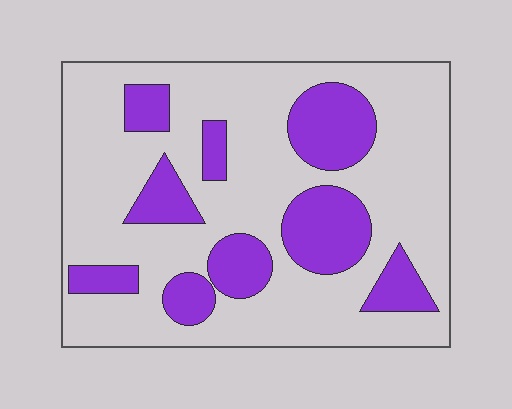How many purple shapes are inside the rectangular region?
9.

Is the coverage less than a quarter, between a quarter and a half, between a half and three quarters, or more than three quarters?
Between a quarter and a half.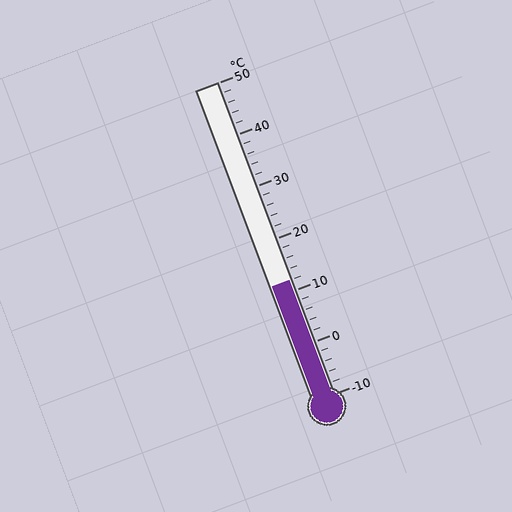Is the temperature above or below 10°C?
The temperature is above 10°C.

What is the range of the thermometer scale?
The thermometer scale ranges from -10°C to 50°C.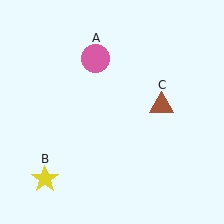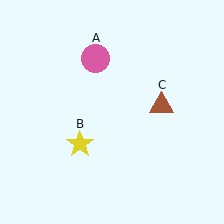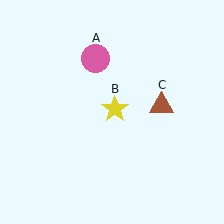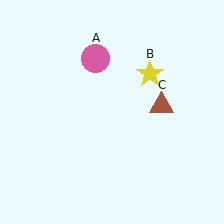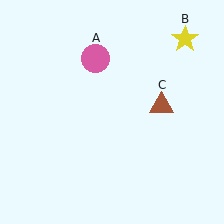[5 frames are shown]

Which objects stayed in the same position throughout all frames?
Pink circle (object A) and brown triangle (object C) remained stationary.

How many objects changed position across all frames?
1 object changed position: yellow star (object B).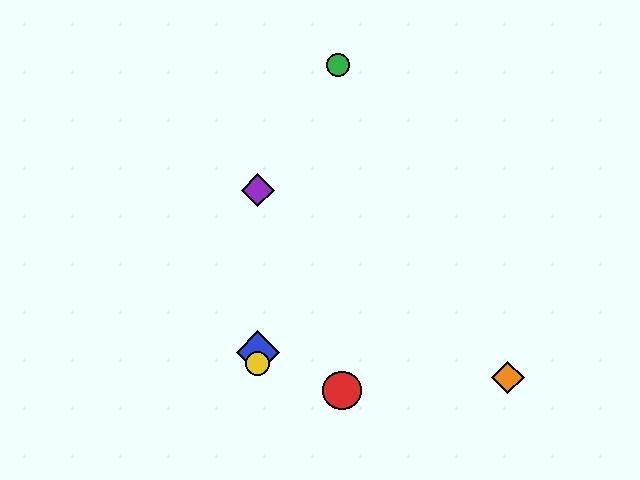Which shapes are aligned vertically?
The blue diamond, the yellow circle, the purple diamond are aligned vertically.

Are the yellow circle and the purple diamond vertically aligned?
Yes, both are at x≈258.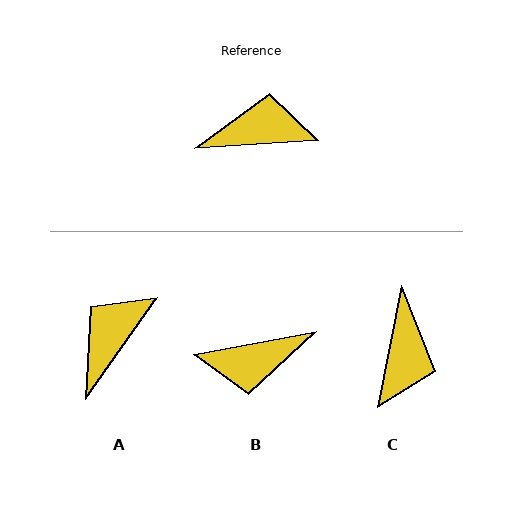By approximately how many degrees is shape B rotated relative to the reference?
Approximately 173 degrees clockwise.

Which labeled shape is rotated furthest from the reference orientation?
B, about 173 degrees away.